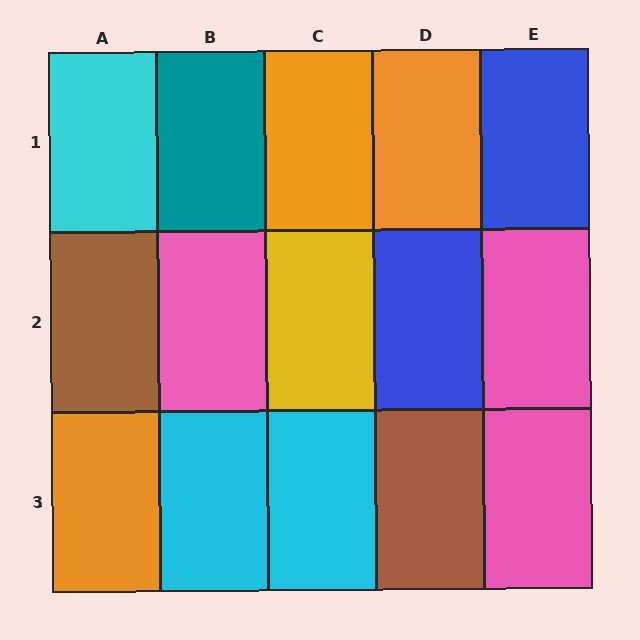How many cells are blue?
2 cells are blue.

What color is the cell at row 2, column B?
Pink.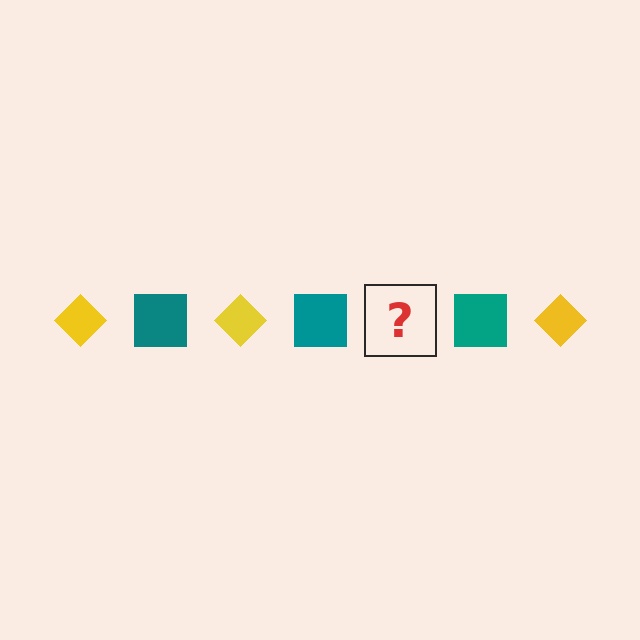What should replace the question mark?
The question mark should be replaced with a yellow diamond.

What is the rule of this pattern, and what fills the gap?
The rule is that the pattern alternates between yellow diamond and teal square. The gap should be filled with a yellow diamond.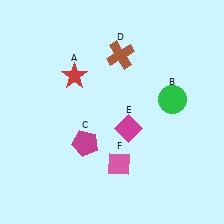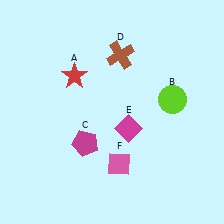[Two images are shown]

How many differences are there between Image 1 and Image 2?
There is 1 difference between the two images.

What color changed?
The circle (B) changed from green in Image 1 to lime in Image 2.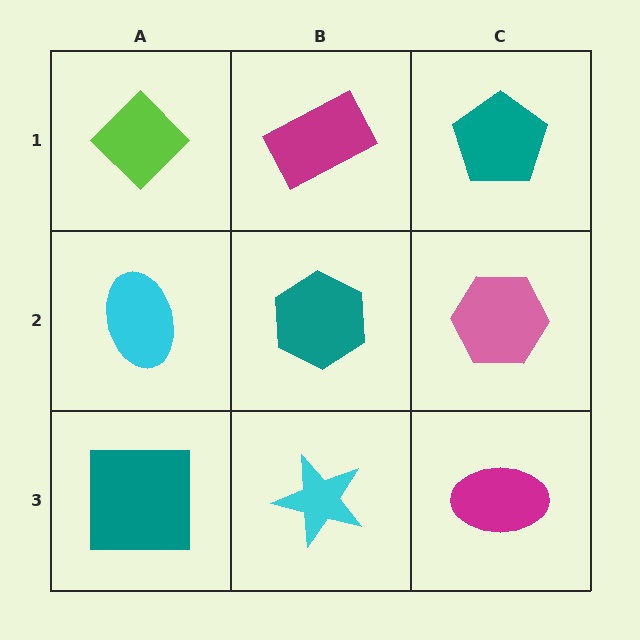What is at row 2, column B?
A teal hexagon.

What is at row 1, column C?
A teal pentagon.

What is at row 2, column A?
A cyan ellipse.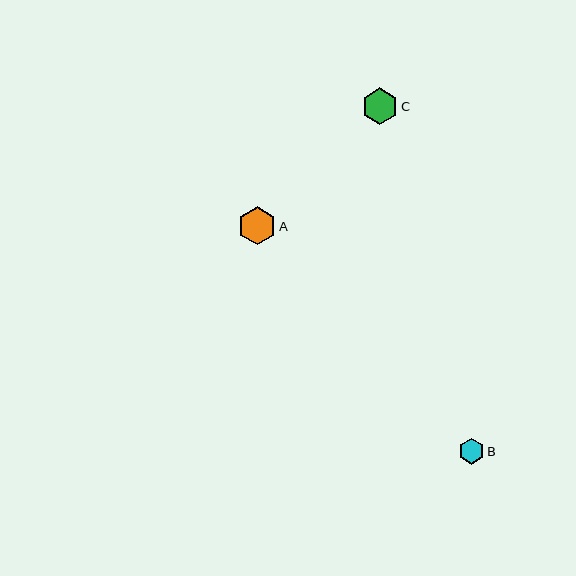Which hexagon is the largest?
Hexagon A is the largest with a size of approximately 38 pixels.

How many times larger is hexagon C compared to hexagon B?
Hexagon C is approximately 1.4 times the size of hexagon B.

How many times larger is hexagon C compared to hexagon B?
Hexagon C is approximately 1.4 times the size of hexagon B.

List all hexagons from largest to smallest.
From largest to smallest: A, C, B.